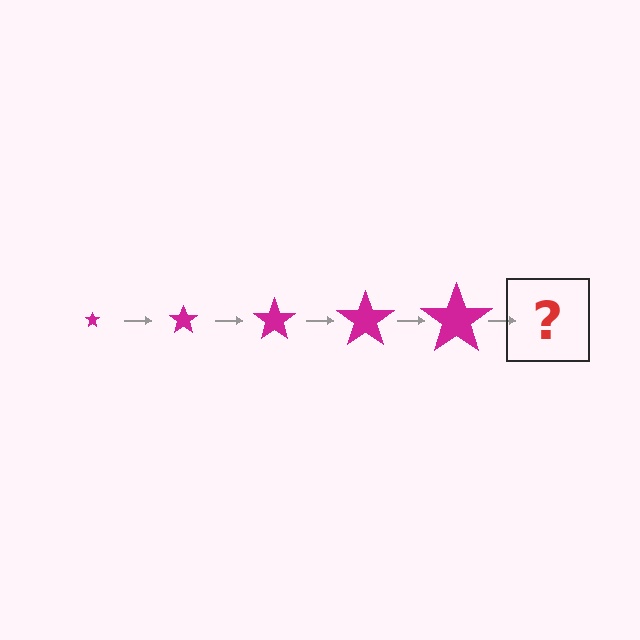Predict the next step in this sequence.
The next step is a magenta star, larger than the previous one.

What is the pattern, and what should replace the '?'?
The pattern is that the star gets progressively larger each step. The '?' should be a magenta star, larger than the previous one.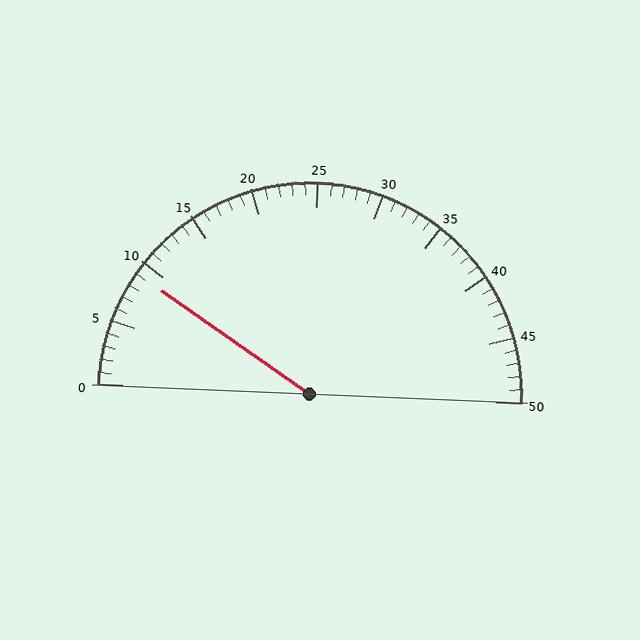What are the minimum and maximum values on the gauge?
The gauge ranges from 0 to 50.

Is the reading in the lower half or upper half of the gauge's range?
The reading is in the lower half of the range (0 to 50).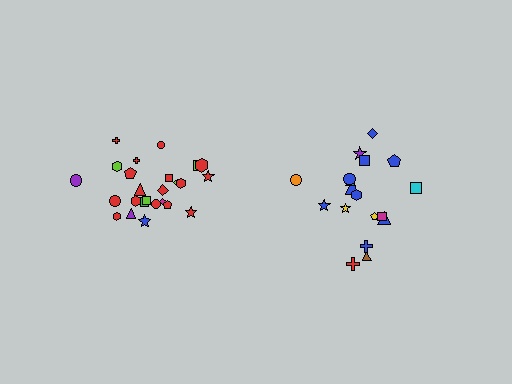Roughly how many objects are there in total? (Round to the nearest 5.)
Roughly 45 objects in total.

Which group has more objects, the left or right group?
The left group.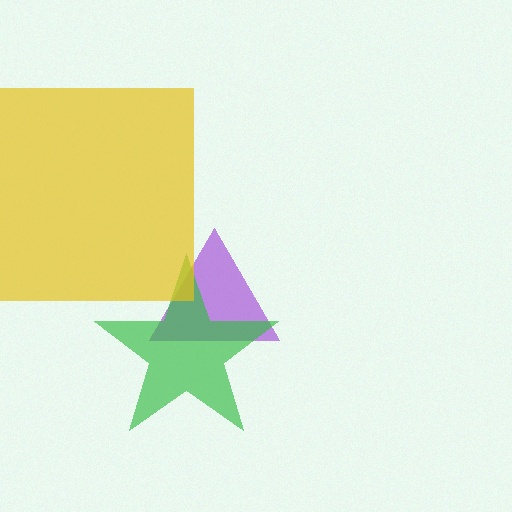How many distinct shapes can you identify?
There are 3 distinct shapes: a purple triangle, a green star, a yellow square.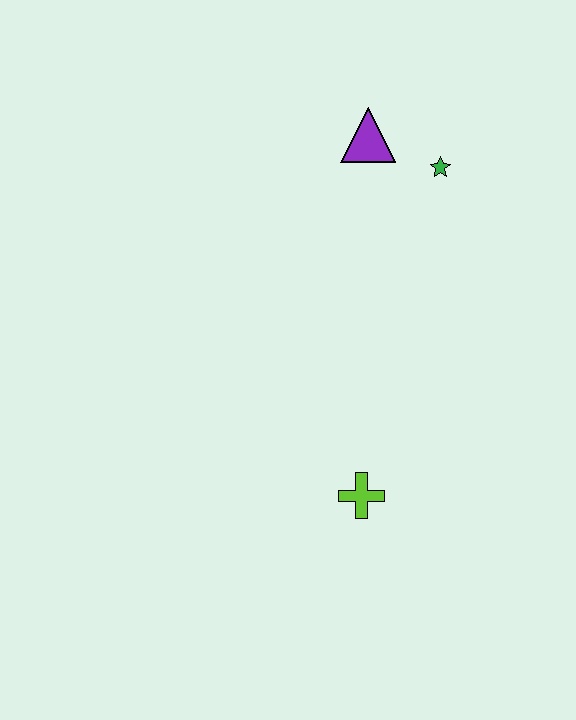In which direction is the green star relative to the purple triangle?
The green star is to the right of the purple triangle.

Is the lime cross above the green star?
No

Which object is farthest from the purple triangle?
The lime cross is farthest from the purple triangle.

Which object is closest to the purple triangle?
The green star is closest to the purple triangle.